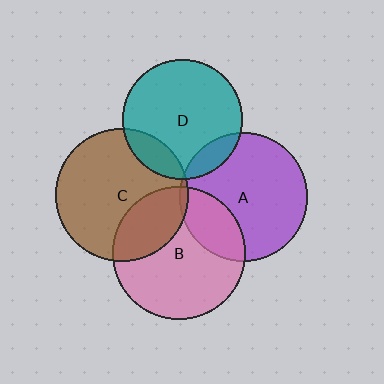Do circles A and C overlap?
Yes.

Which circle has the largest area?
Circle B (pink).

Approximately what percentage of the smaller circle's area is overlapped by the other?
Approximately 5%.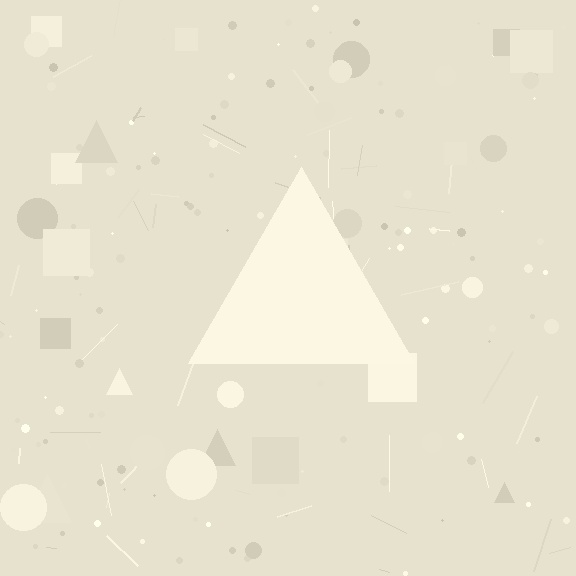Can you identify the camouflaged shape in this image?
The camouflaged shape is a triangle.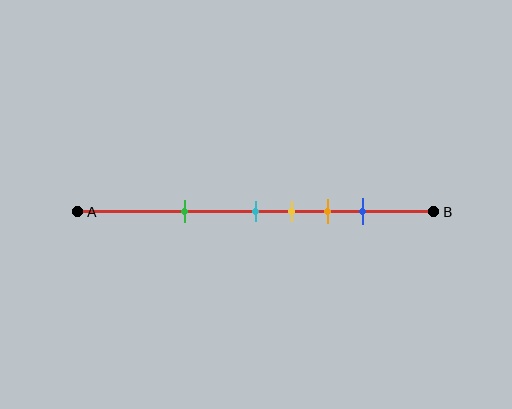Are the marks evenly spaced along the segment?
No, the marks are not evenly spaced.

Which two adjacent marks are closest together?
The cyan and yellow marks are the closest adjacent pair.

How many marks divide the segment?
There are 5 marks dividing the segment.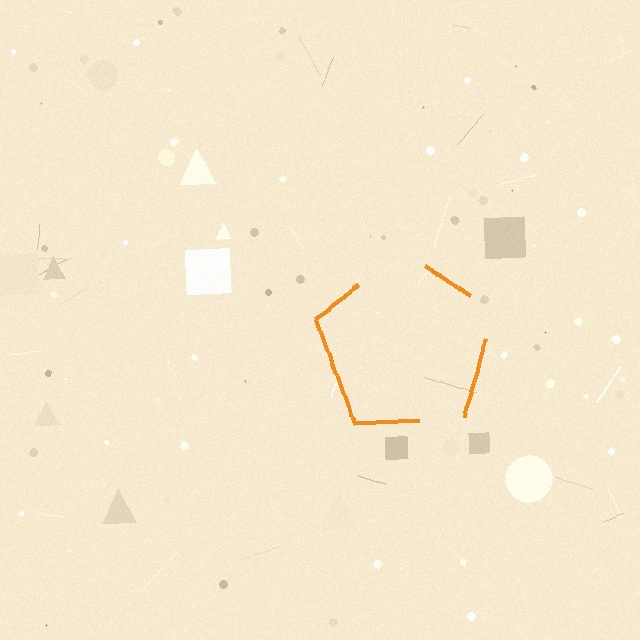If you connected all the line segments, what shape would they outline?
They would outline a pentagon.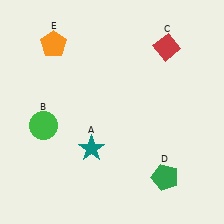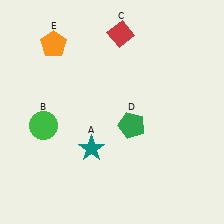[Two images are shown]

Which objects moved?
The objects that moved are: the red diamond (C), the green pentagon (D).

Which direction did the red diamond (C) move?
The red diamond (C) moved left.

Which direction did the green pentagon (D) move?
The green pentagon (D) moved up.